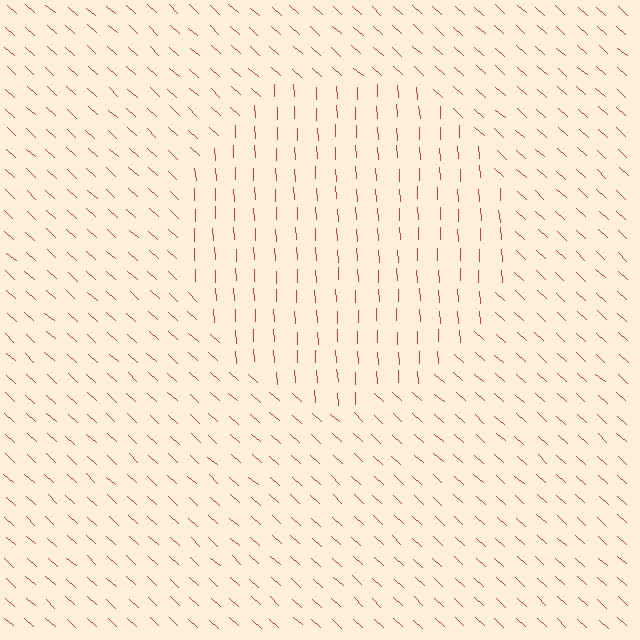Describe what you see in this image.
The image is filled with small red line segments. A circle region in the image has lines oriented differently from the surrounding lines, creating a visible texture boundary.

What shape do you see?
I see a circle.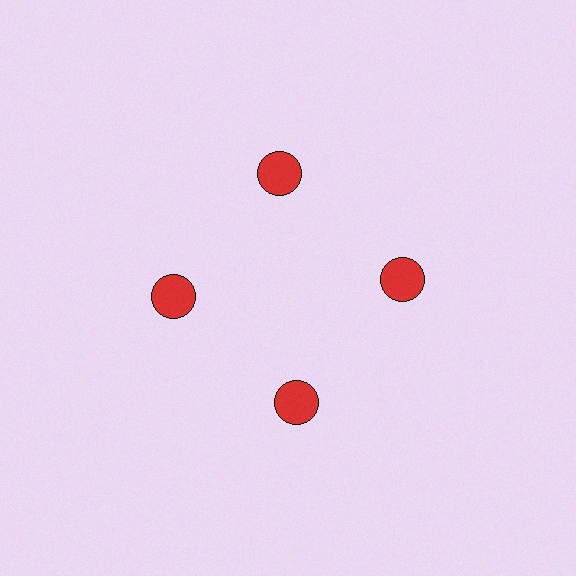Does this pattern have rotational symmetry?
Yes, this pattern has 4-fold rotational symmetry. It looks the same after rotating 90 degrees around the center.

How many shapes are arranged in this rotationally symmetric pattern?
There are 4 shapes, arranged in 4 groups of 1.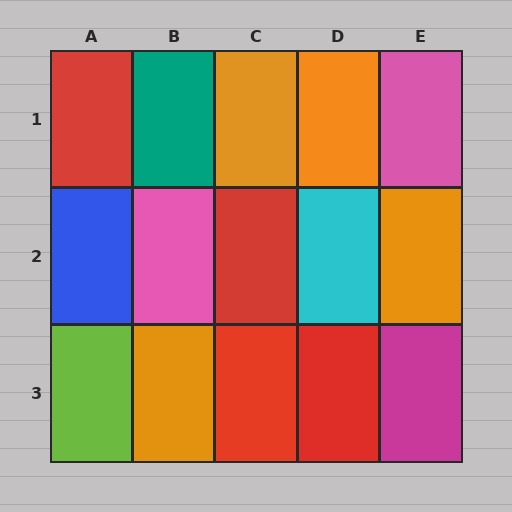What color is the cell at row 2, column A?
Blue.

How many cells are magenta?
1 cell is magenta.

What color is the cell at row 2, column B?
Pink.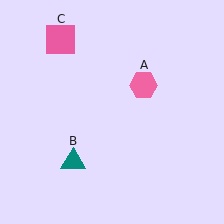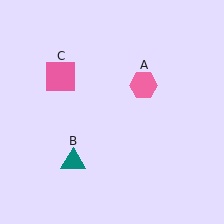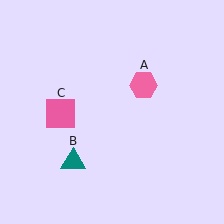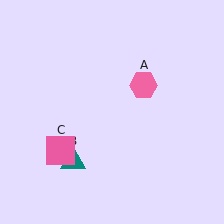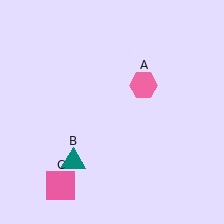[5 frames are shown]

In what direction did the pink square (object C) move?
The pink square (object C) moved down.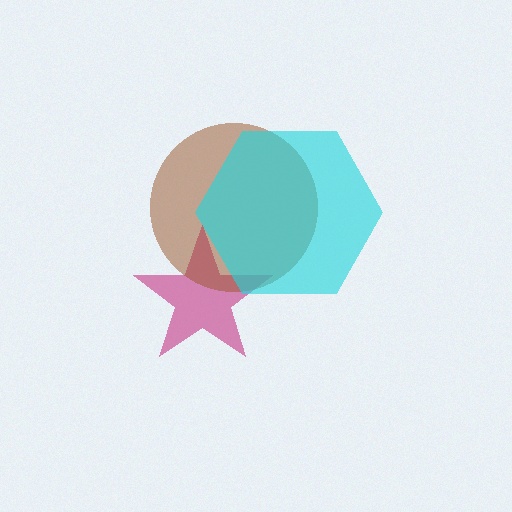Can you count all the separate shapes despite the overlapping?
Yes, there are 3 separate shapes.